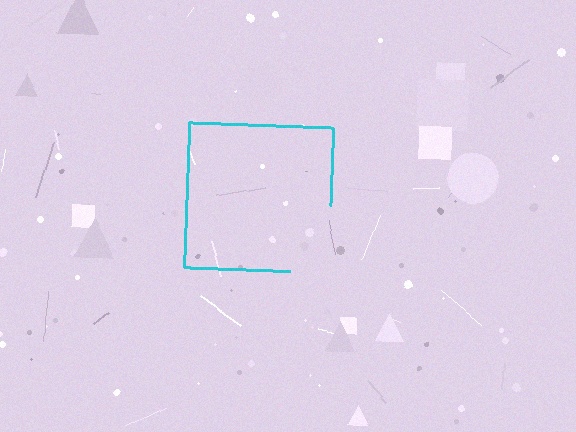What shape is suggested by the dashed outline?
The dashed outline suggests a square.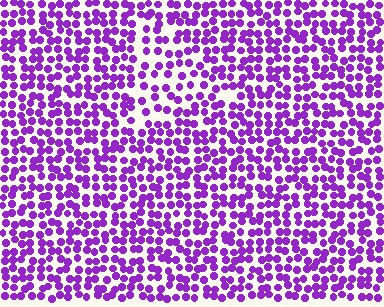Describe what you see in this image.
The image contains small purple elements arranged at two different densities. A triangle-shaped region is visible where the elements are less densely packed than the surrounding area.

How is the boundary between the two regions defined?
The boundary is defined by a change in element density (approximately 1.6x ratio). All elements are the same color, size, and shape.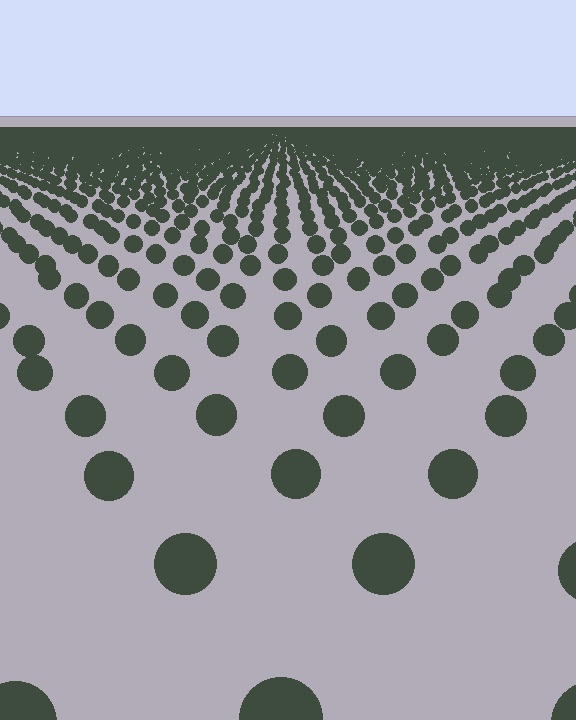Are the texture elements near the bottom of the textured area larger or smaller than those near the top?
Larger. Near the bottom, elements are closer to the viewer and appear at a bigger on-screen size.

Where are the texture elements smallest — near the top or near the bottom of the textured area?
Near the top.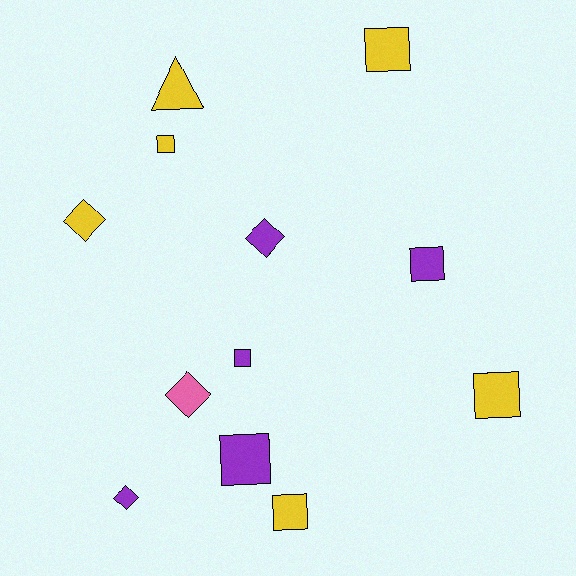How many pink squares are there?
There are no pink squares.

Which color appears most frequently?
Yellow, with 6 objects.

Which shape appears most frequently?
Square, with 7 objects.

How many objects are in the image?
There are 12 objects.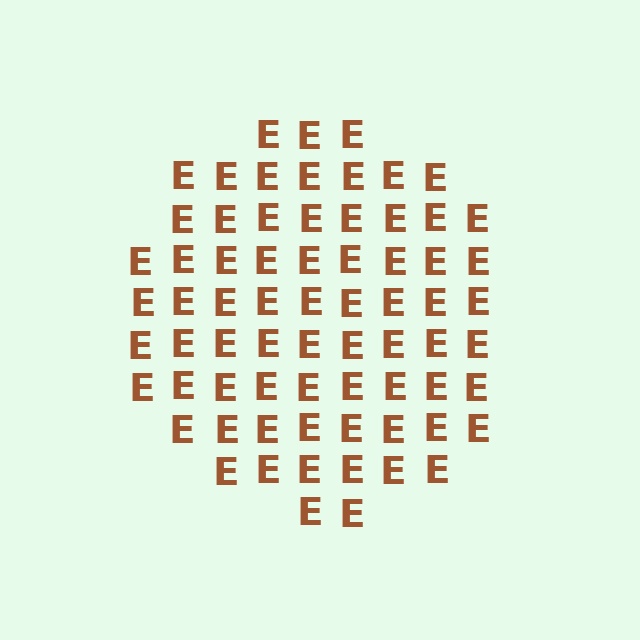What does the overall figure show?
The overall figure shows a circle.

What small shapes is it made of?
It is made of small letter E's.